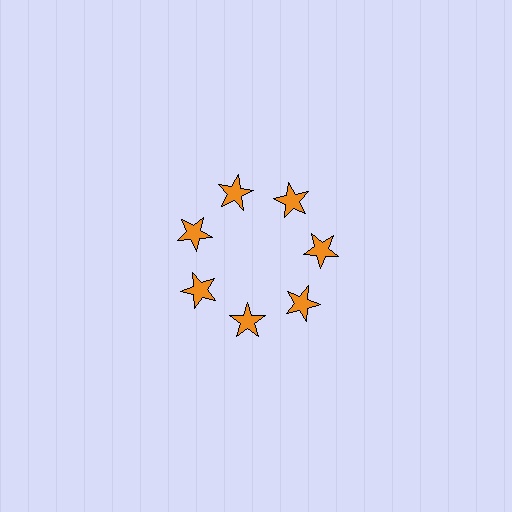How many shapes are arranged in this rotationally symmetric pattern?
There are 7 shapes, arranged in 7 groups of 1.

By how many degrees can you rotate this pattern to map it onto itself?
The pattern maps onto itself every 51 degrees of rotation.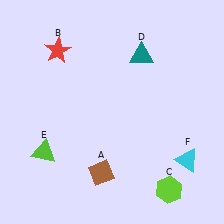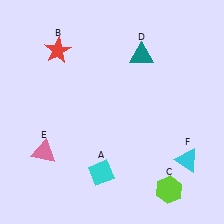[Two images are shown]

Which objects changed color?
A changed from brown to cyan. E changed from lime to pink.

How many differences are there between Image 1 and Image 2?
There are 2 differences between the two images.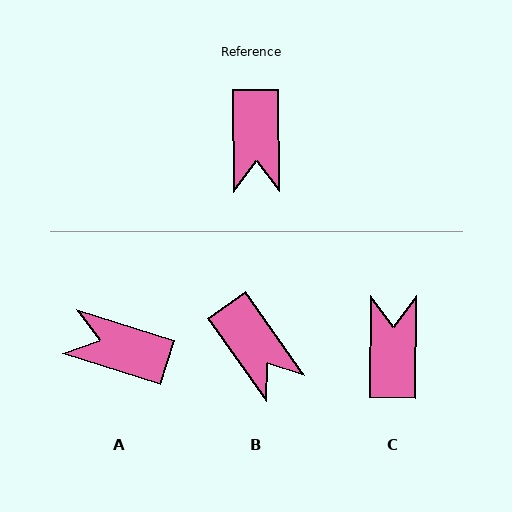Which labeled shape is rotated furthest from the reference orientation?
C, about 179 degrees away.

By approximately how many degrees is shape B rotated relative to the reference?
Approximately 35 degrees counter-clockwise.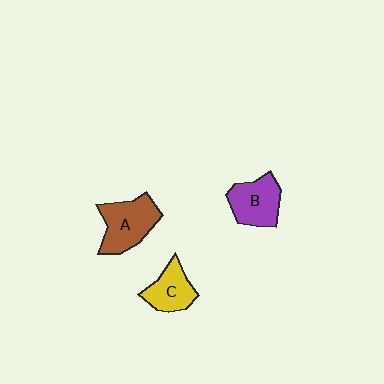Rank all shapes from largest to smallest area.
From largest to smallest: A (brown), B (purple), C (yellow).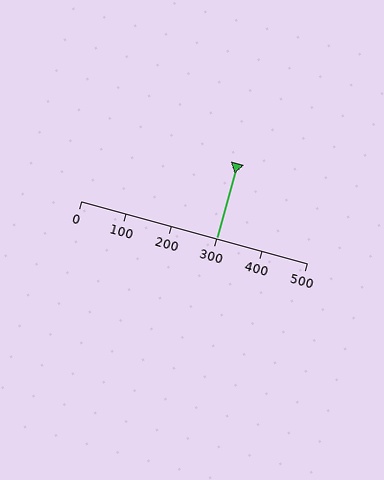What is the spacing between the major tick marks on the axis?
The major ticks are spaced 100 apart.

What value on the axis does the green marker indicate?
The marker indicates approximately 300.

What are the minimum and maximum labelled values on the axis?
The axis runs from 0 to 500.